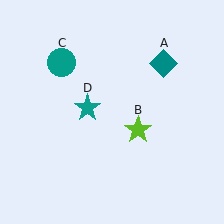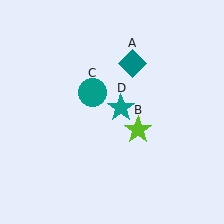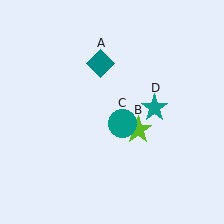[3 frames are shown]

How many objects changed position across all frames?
3 objects changed position: teal diamond (object A), teal circle (object C), teal star (object D).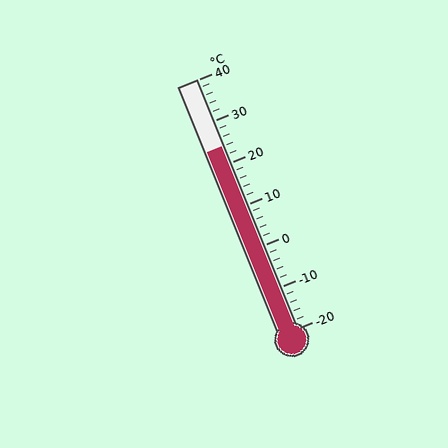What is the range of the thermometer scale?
The thermometer scale ranges from -20°C to 40°C.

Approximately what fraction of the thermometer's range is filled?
The thermometer is filled to approximately 75% of its range.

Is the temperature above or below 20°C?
The temperature is above 20°C.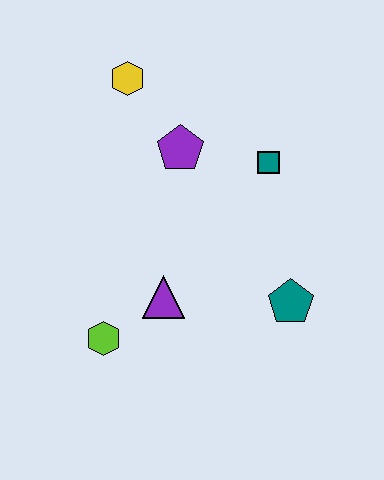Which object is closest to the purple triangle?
The lime hexagon is closest to the purple triangle.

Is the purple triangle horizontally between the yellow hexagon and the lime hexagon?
No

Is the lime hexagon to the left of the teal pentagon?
Yes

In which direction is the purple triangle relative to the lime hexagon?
The purple triangle is to the right of the lime hexagon.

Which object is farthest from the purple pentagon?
The lime hexagon is farthest from the purple pentagon.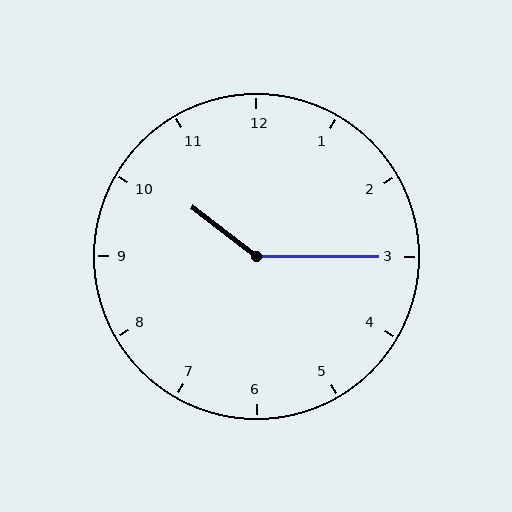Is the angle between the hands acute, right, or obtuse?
It is obtuse.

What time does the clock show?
10:15.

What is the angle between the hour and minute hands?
Approximately 142 degrees.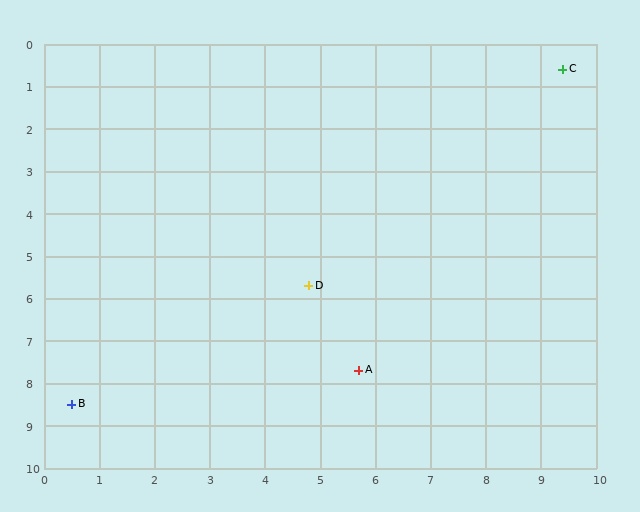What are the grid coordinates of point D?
Point D is at approximately (4.8, 5.7).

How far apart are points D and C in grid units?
Points D and C are about 6.9 grid units apart.